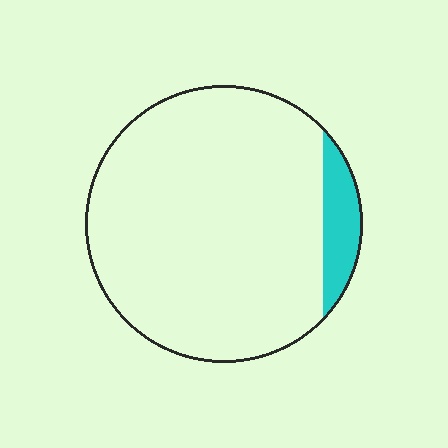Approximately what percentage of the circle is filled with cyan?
Approximately 10%.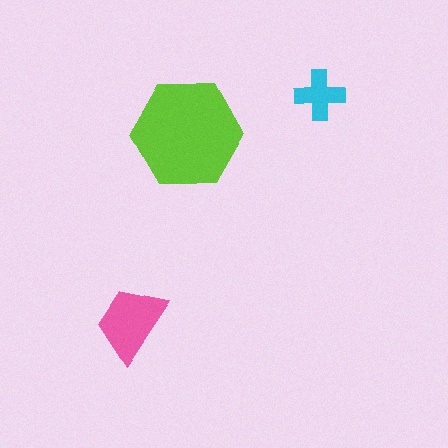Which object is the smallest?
The cyan cross.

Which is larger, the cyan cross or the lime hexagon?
The lime hexagon.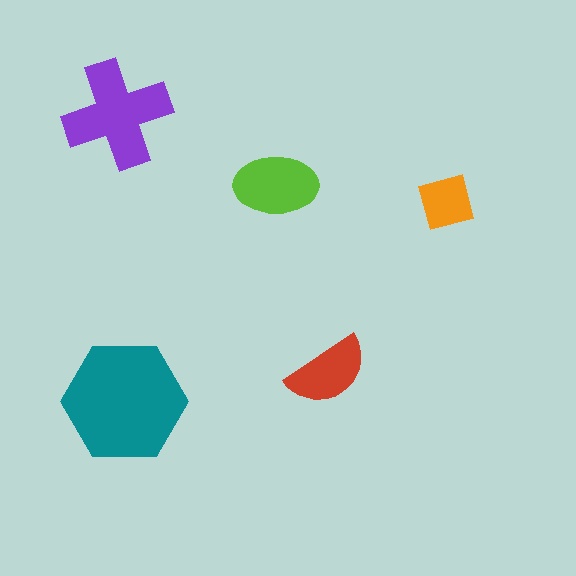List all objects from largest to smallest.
The teal hexagon, the purple cross, the lime ellipse, the red semicircle, the orange square.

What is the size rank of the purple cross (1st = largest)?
2nd.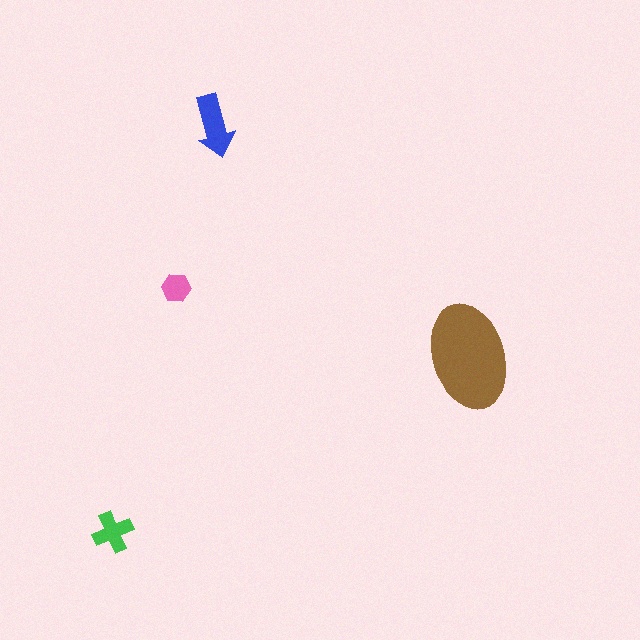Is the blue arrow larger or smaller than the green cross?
Larger.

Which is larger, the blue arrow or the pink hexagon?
The blue arrow.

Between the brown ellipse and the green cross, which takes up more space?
The brown ellipse.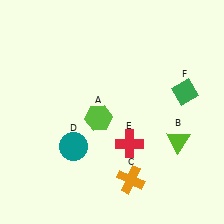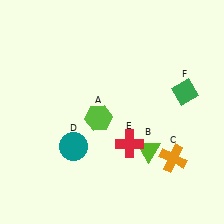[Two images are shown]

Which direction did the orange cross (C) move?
The orange cross (C) moved right.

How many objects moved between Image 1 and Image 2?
2 objects moved between the two images.